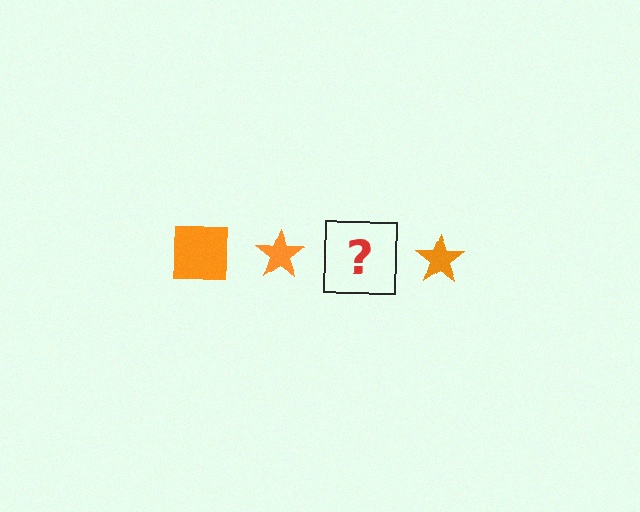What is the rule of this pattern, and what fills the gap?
The rule is that the pattern cycles through square, star shapes in orange. The gap should be filled with an orange square.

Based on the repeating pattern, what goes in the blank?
The blank should be an orange square.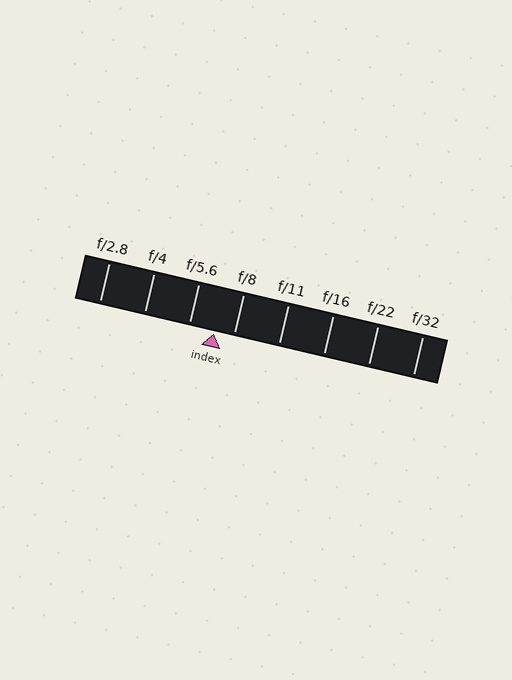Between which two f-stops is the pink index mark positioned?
The index mark is between f/5.6 and f/8.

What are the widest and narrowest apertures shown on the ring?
The widest aperture shown is f/2.8 and the narrowest is f/32.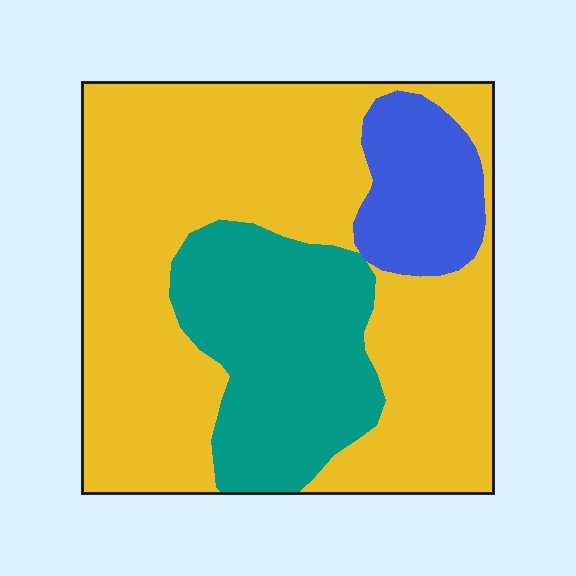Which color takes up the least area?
Blue, at roughly 10%.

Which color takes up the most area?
Yellow, at roughly 65%.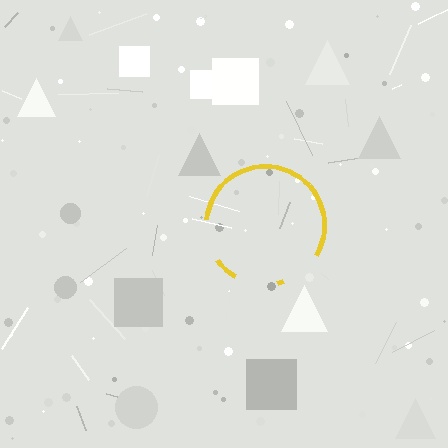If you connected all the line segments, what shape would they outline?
They would outline a circle.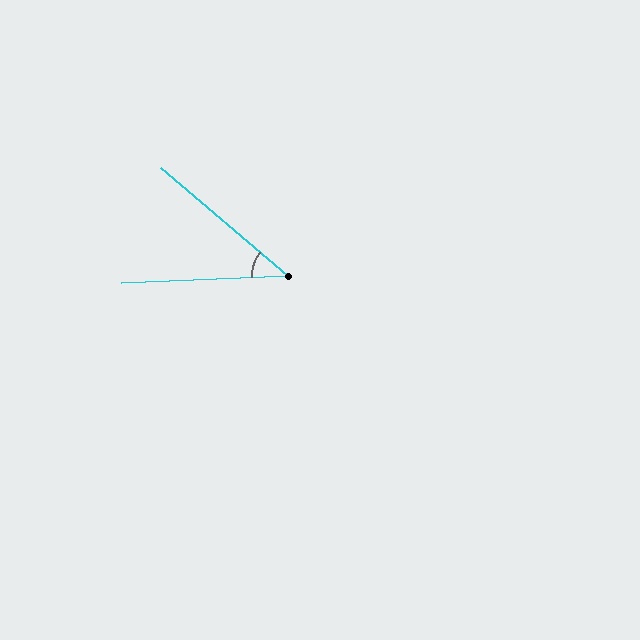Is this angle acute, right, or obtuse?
It is acute.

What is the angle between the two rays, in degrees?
Approximately 43 degrees.